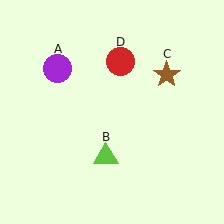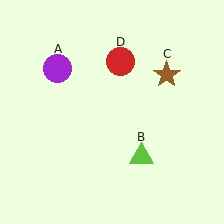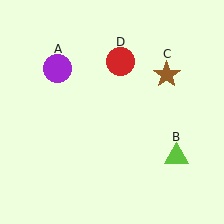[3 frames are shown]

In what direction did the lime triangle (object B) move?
The lime triangle (object B) moved right.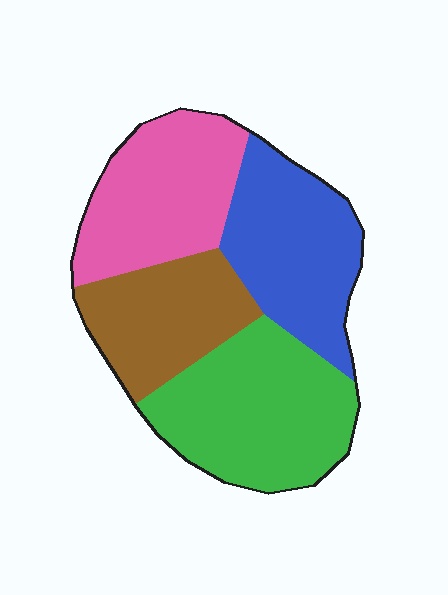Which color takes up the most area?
Green, at roughly 30%.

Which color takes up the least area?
Brown, at roughly 20%.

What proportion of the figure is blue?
Blue covers about 25% of the figure.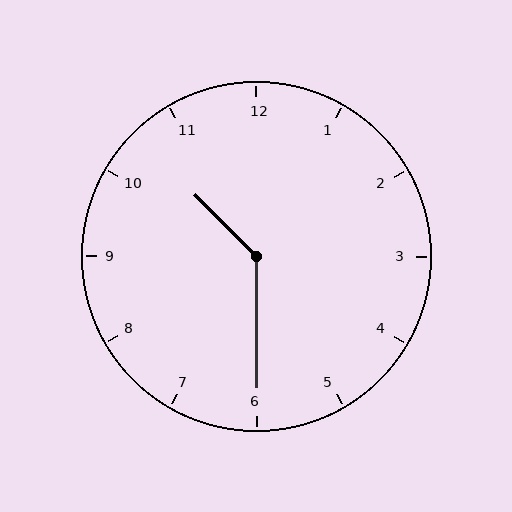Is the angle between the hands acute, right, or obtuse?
It is obtuse.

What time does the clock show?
10:30.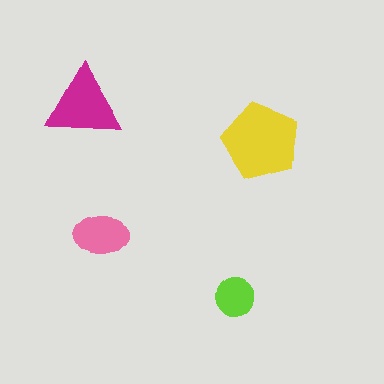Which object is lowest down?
The lime circle is bottommost.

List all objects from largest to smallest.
The yellow pentagon, the magenta triangle, the pink ellipse, the lime circle.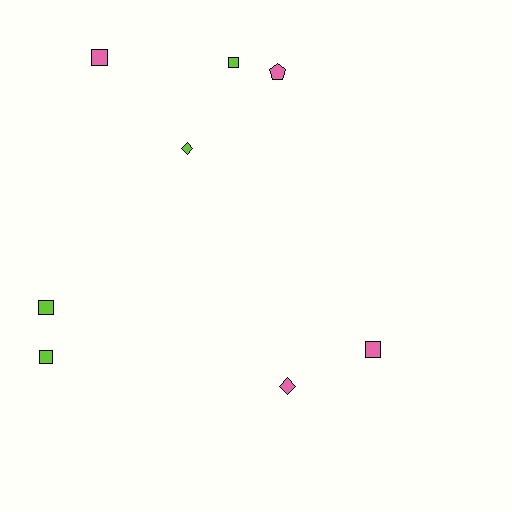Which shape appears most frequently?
Square, with 5 objects.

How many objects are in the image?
There are 8 objects.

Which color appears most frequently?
Pink, with 4 objects.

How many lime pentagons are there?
There are no lime pentagons.